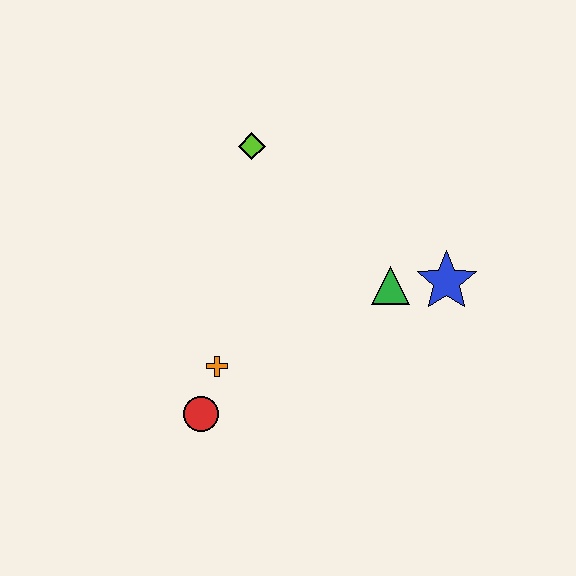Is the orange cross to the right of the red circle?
Yes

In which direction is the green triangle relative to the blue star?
The green triangle is to the left of the blue star.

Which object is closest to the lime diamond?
The green triangle is closest to the lime diamond.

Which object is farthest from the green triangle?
The red circle is farthest from the green triangle.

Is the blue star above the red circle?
Yes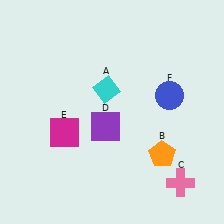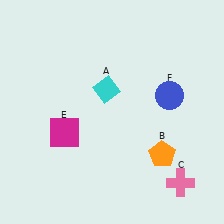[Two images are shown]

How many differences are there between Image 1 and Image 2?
There is 1 difference between the two images.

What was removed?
The purple square (D) was removed in Image 2.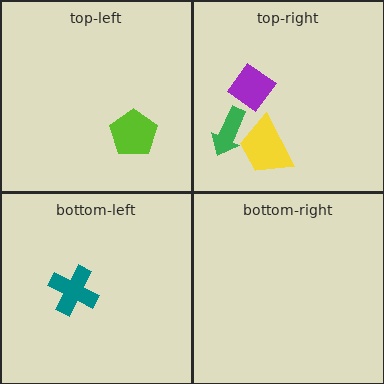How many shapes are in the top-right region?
3.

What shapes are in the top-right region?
The yellow trapezoid, the green arrow, the purple diamond.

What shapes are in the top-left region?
The lime pentagon.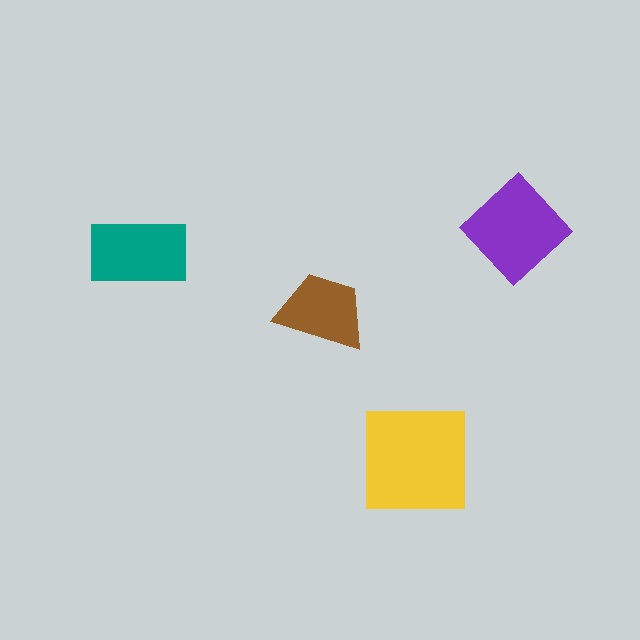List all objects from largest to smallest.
The yellow square, the purple diamond, the teal rectangle, the brown trapezoid.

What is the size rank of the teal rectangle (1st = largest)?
3rd.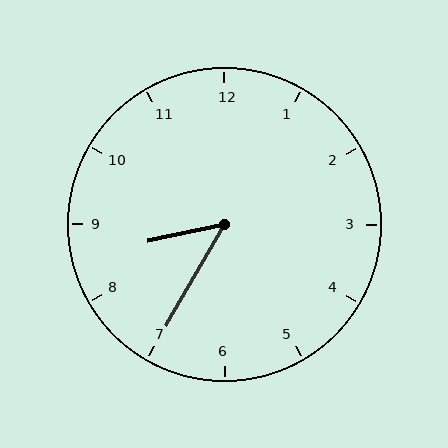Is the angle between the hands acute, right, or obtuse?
It is acute.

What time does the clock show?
8:35.